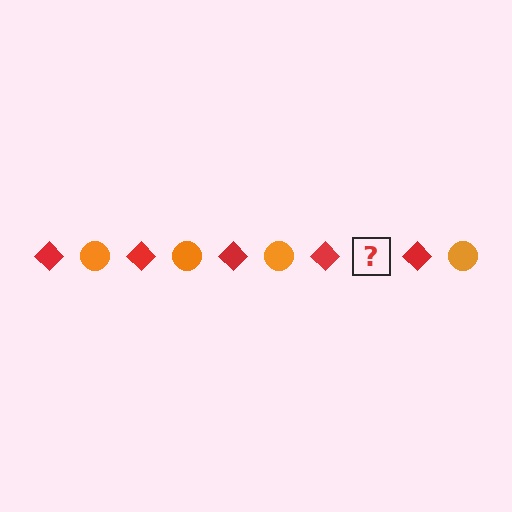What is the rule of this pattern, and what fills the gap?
The rule is that the pattern alternates between red diamond and orange circle. The gap should be filled with an orange circle.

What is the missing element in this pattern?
The missing element is an orange circle.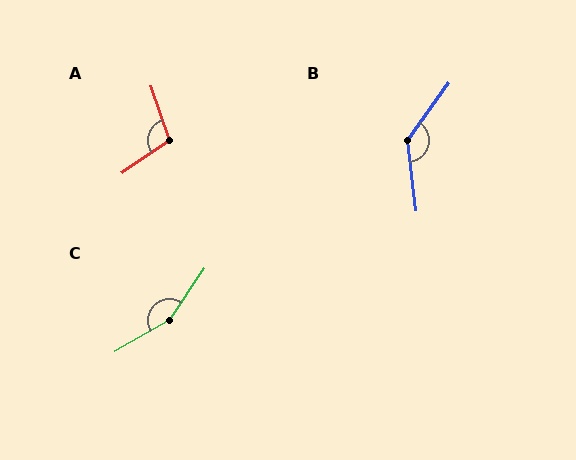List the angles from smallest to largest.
A (105°), B (137°), C (154°).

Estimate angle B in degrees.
Approximately 137 degrees.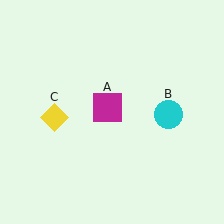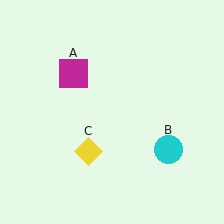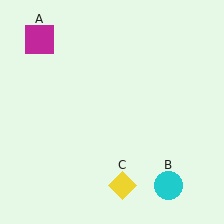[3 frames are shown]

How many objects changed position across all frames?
3 objects changed position: magenta square (object A), cyan circle (object B), yellow diamond (object C).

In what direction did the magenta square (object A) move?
The magenta square (object A) moved up and to the left.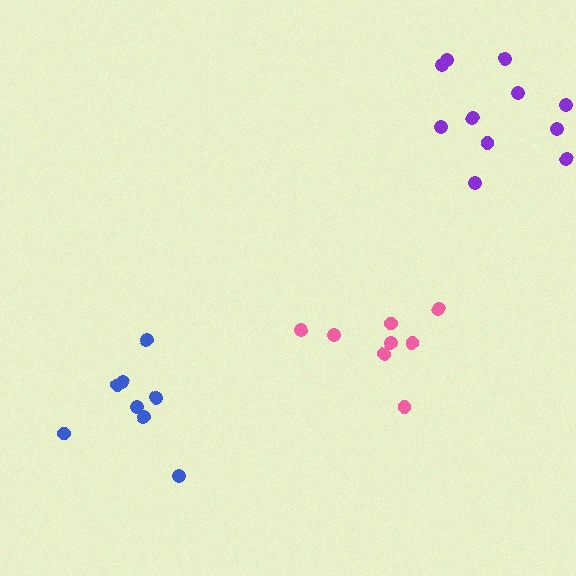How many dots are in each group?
Group 1: 8 dots, Group 2: 11 dots, Group 3: 8 dots (27 total).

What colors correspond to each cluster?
The clusters are colored: pink, purple, blue.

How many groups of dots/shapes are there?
There are 3 groups.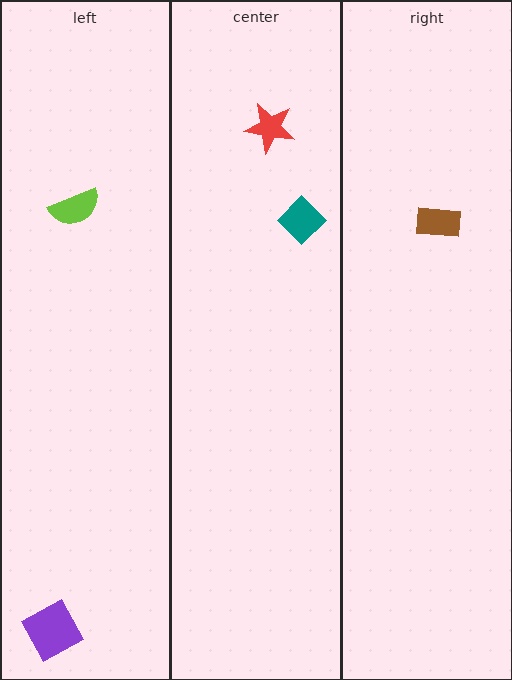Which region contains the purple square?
The left region.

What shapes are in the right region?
The brown rectangle.